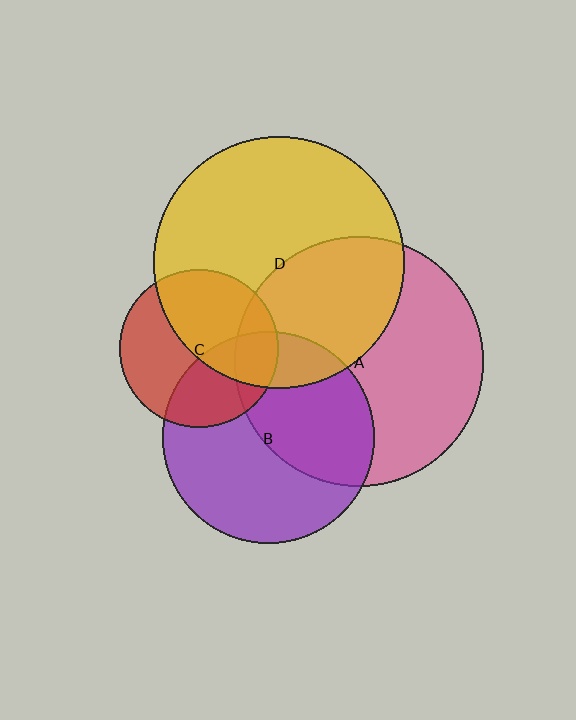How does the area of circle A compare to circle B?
Approximately 1.4 times.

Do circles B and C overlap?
Yes.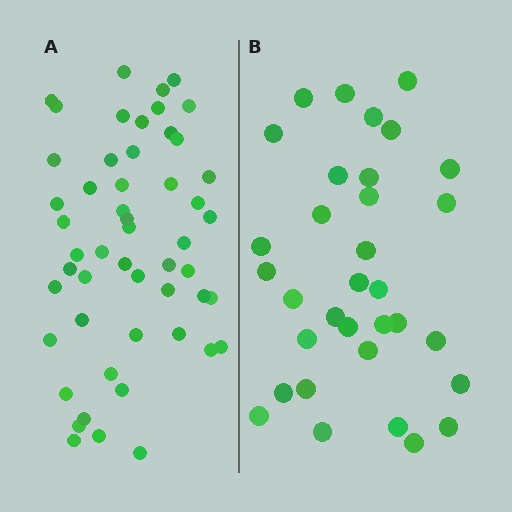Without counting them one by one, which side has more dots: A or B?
Region A (the left region) has more dots.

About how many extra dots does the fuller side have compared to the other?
Region A has approximately 20 more dots than region B.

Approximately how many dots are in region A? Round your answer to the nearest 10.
About 50 dots. (The exact count is 52, which rounds to 50.)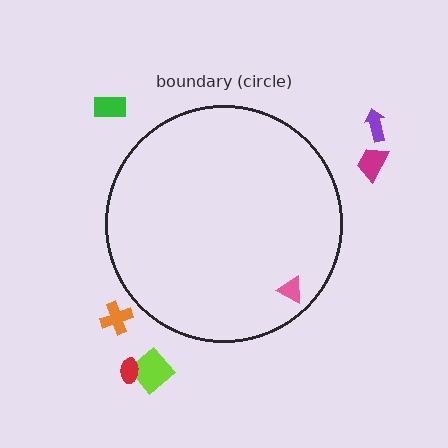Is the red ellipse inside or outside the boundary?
Outside.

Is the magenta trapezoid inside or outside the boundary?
Outside.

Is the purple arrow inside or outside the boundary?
Outside.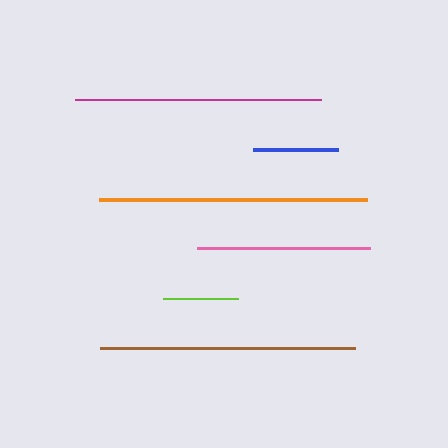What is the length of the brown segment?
The brown segment is approximately 255 pixels long.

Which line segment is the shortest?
The lime line is the shortest at approximately 76 pixels.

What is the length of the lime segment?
The lime segment is approximately 76 pixels long.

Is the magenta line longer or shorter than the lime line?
The magenta line is longer than the lime line.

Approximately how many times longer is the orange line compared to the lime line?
The orange line is approximately 3.5 times the length of the lime line.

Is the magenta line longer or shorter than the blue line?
The magenta line is longer than the blue line.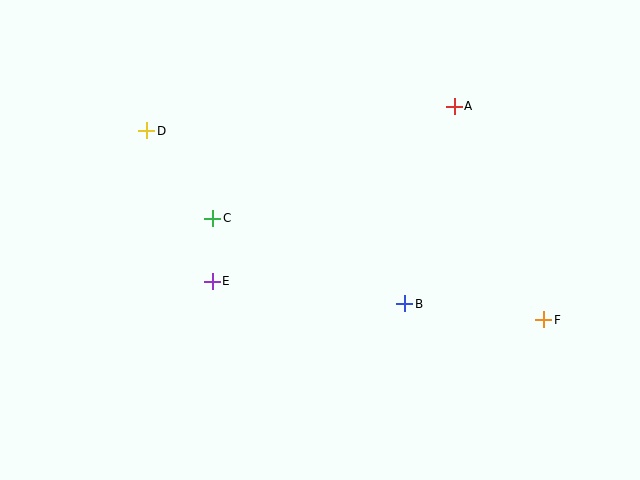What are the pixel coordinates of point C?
Point C is at (213, 218).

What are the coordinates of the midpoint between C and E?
The midpoint between C and E is at (213, 250).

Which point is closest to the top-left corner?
Point D is closest to the top-left corner.